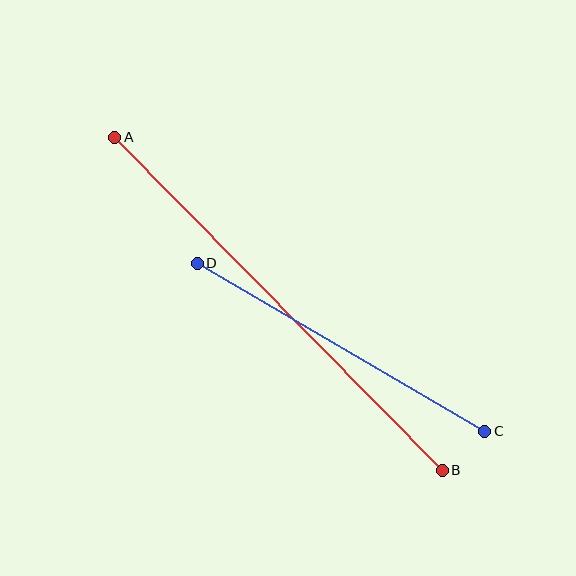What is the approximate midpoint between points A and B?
The midpoint is at approximately (278, 304) pixels.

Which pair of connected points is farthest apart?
Points A and B are farthest apart.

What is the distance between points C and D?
The distance is approximately 333 pixels.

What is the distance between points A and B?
The distance is approximately 467 pixels.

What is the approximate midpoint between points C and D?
The midpoint is at approximately (341, 347) pixels.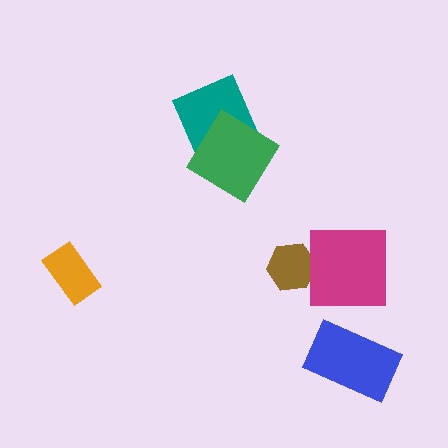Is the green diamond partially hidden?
No, no other shape covers it.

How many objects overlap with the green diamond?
1 object overlaps with the green diamond.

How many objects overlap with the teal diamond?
1 object overlaps with the teal diamond.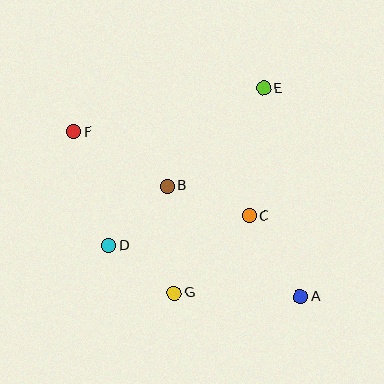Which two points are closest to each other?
Points D and G are closest to each other.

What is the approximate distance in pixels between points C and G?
The distance between C and G is approximately 108 pixels.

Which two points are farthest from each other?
Points A and F are farthest from each other.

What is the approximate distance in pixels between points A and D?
The distance between A and D is approximately 198 pixels.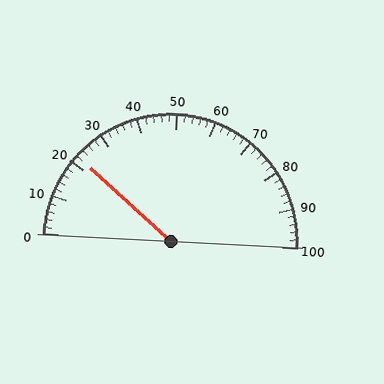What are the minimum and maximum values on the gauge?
The gauge ranges from 0 to 100.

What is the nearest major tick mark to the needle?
The nearest major tick mark is 20.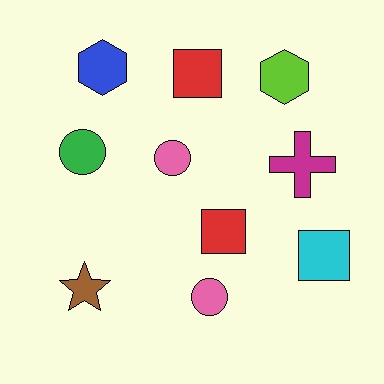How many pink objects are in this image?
There are 2 pink objects.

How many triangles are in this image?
There are no triangles.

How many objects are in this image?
There are 10 objects.